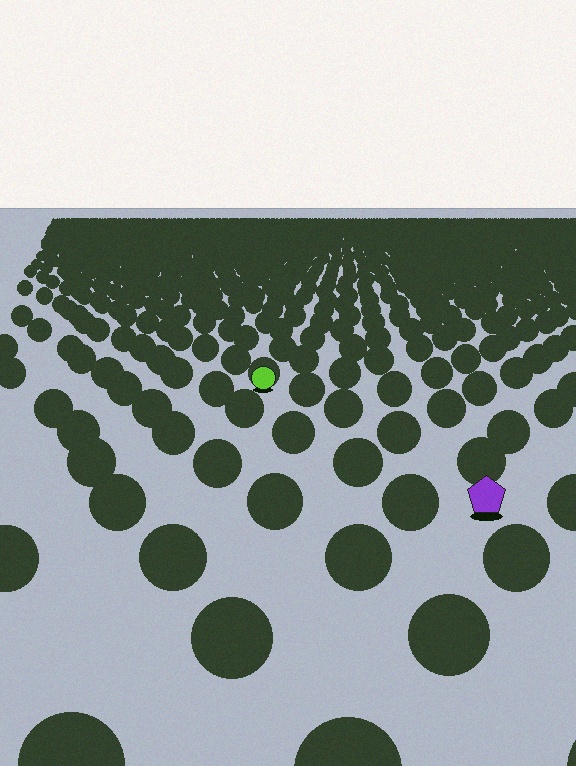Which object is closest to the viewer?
The purple pentagon is closest. The texture marks near it are larger and more spread out.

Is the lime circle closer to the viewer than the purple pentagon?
No. The purple pentagon is closer — you can tell from the texture gradient: the ground texture is coarser near it.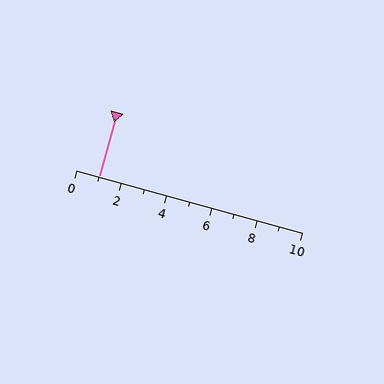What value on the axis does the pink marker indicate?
The marker indicates approximately 1.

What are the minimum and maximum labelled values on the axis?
The axis runs from 0 to 10.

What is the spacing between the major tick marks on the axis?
The major ticks are spaced 2 apart.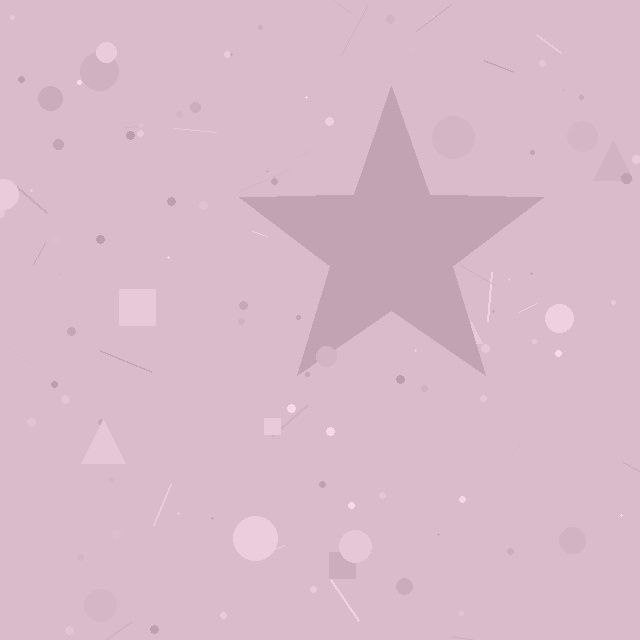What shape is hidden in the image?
A star is hidden in the image.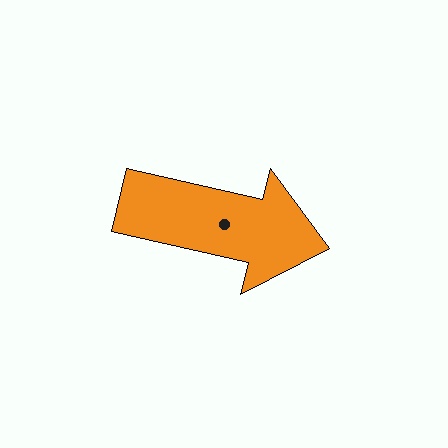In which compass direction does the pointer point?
East.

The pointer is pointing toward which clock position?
Roughly 3 o'clock.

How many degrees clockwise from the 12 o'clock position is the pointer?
Approximately 103 degrees.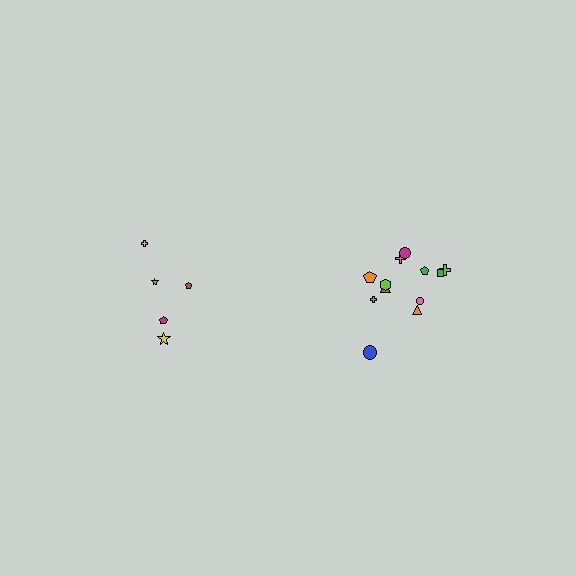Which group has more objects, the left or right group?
The right group.